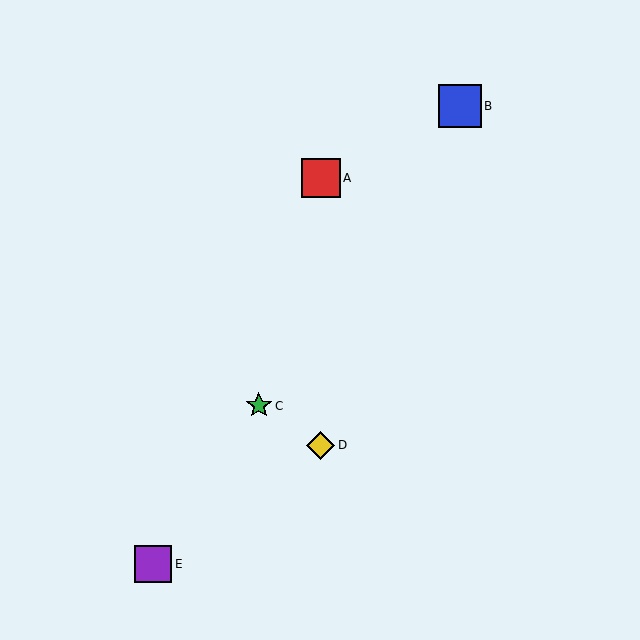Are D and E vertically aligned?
No, D is at x≈321 and E is at x≈153.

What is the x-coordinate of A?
Object A is at x≈321.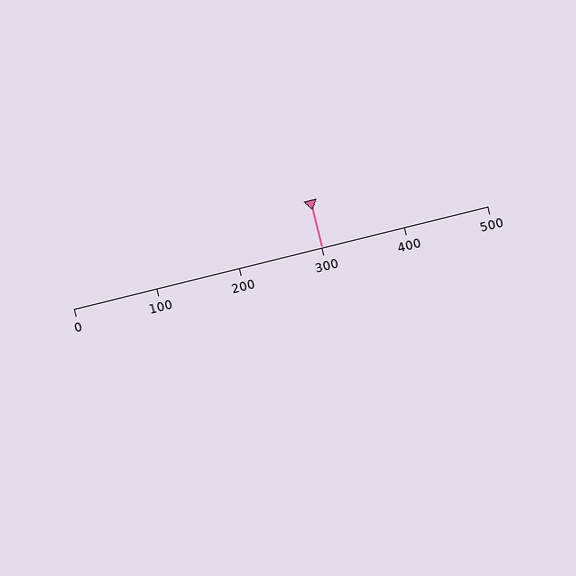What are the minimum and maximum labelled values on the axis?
The axis runs from 0 to 500.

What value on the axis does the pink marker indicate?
The marker indicates approximately 300.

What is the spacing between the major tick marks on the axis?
The major ticks are spaced 100 apart.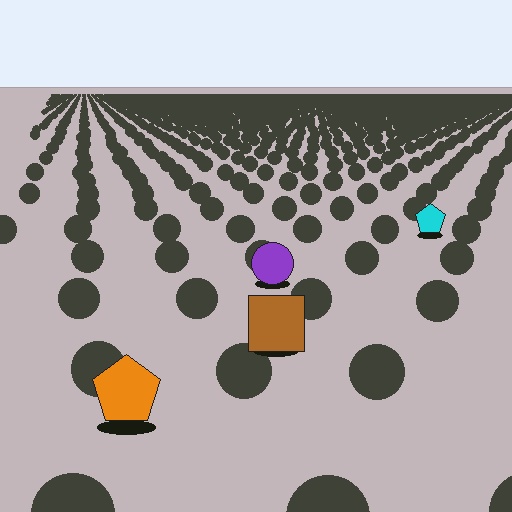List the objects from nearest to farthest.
From nearest to farthest: the orange pentagon, the brown square, the purple circle, the cyan pentagon.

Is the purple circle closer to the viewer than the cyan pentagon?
Yes. The purple circle is closer — you can tell from the texture gradient: the ground texture is coarser near it.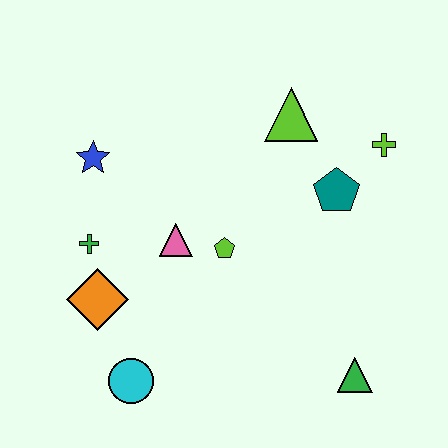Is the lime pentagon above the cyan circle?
Yes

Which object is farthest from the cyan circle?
The lime cross is farthest from the cyan circle.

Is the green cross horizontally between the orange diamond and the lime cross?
No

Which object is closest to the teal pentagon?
The lime cross is closest to the teal pentagon.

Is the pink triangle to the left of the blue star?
No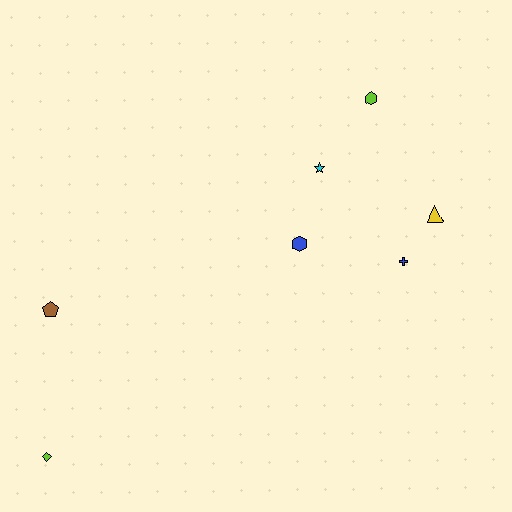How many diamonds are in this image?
There is 1 diamond.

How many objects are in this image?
There are 7 objects.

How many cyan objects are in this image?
There is 1 cyan object.